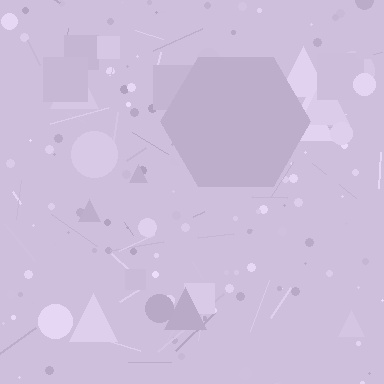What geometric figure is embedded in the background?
A hexagon is embedded in the background.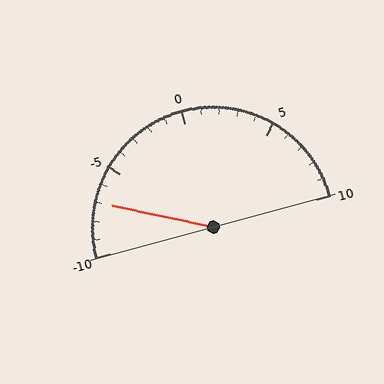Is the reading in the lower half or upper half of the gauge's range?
The reading is in the lower half of the range (-10 to 10).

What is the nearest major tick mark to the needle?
The nearest major tick mark is -5.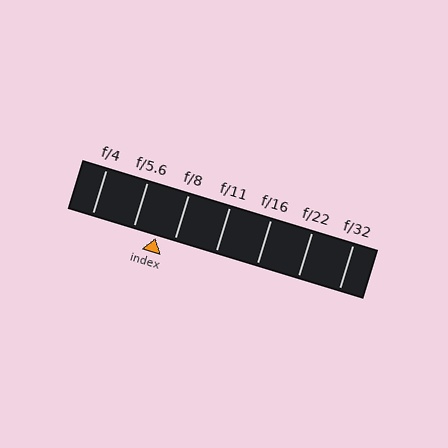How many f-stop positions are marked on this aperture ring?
There are 7 f-stop positions marked.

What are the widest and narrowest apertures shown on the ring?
The widest aperture shown is f/4 and the narrowest is f/32.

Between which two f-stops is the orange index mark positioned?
The index mark is between f/5.6 and f/8.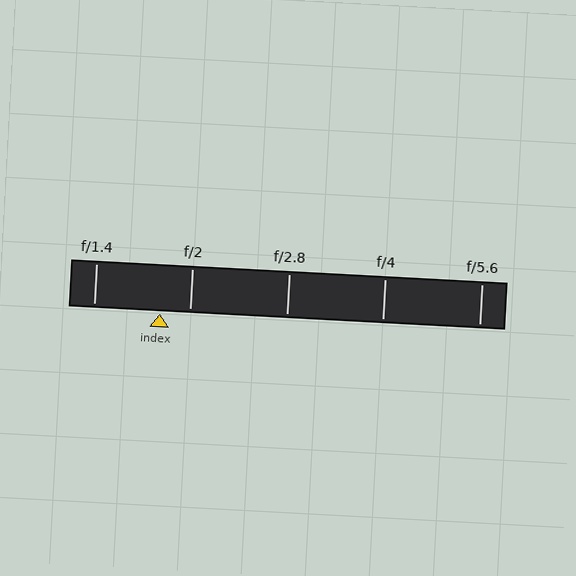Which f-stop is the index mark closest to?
The index mark is closest to f/2.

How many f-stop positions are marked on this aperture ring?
There are 5 f-stop positions marked.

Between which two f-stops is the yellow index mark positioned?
The index mark is between f/1.4 and f/2.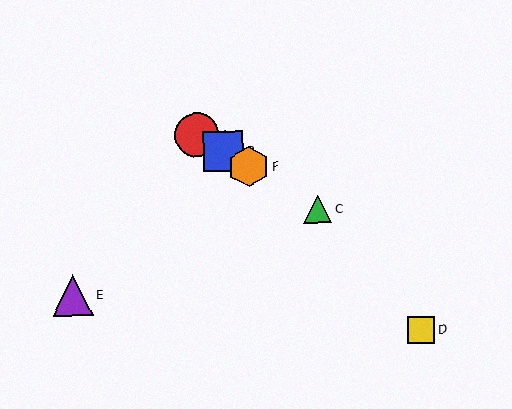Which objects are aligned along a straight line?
Objects A, B, C, F are aligned along a straight line.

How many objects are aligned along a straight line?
4 objects (A, B, C, F) are aligned along a straight line.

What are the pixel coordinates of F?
Object F is at (249, 167).